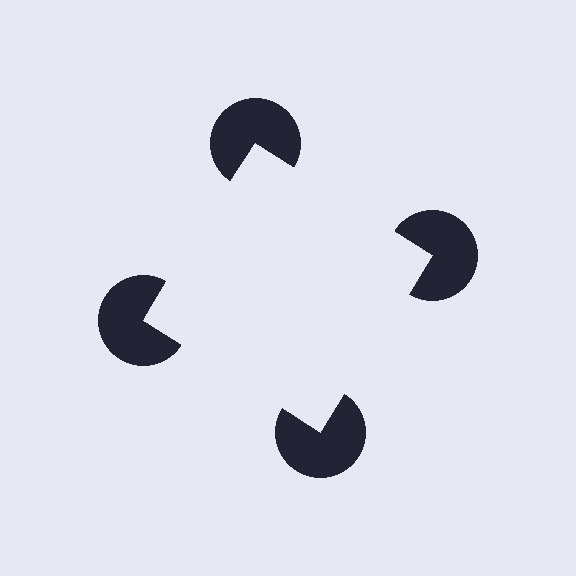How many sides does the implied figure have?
4 sides.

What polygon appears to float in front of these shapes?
An illusory square — its edges are inferred from the aligned wedge cuts in the pac-man discs, not physically drawn.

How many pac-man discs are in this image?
There are 4 — one at each vertex of the illusory square.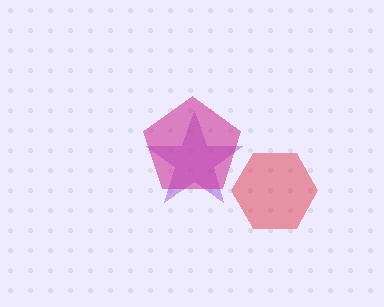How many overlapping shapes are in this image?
There are 3 overlapping shapes in the image.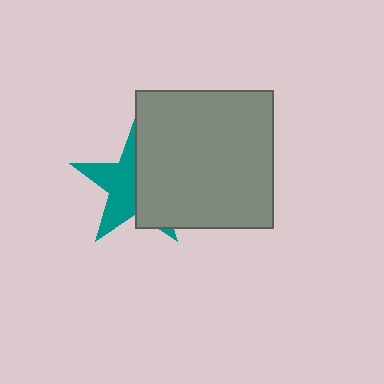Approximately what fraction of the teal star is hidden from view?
Roughly 49% of the teal star is hidden behind the gray rectangle.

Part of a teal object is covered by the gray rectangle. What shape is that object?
It is a star.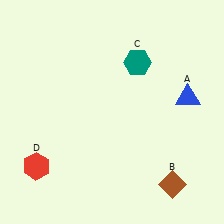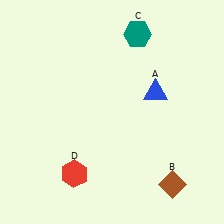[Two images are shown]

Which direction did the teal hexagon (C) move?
The teal hexagon (C) moved up.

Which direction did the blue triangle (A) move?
The blue triangle (A) moved left.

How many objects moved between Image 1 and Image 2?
3 objects moved between the two images.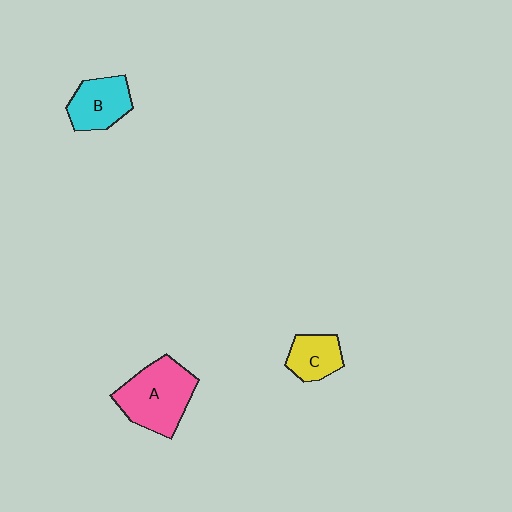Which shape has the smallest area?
Shape C (yellow).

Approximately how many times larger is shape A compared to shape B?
Approximately 1.5 times.